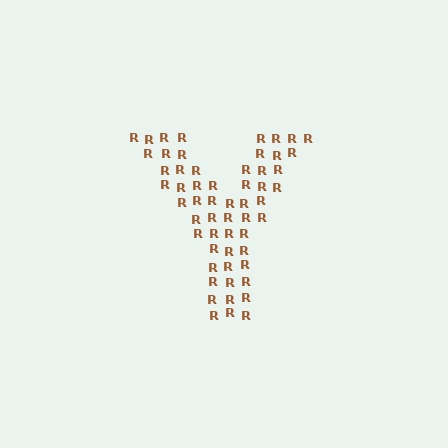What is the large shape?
The large shape is the letter Y.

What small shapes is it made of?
It is made of small letter R's.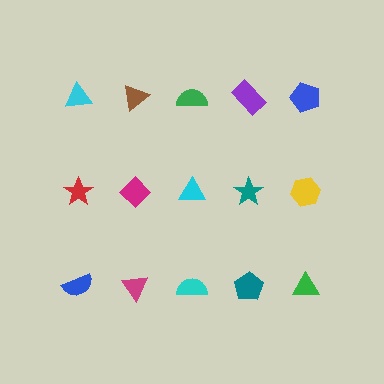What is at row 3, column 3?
A cyan semicircle.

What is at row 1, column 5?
A blue pentagon.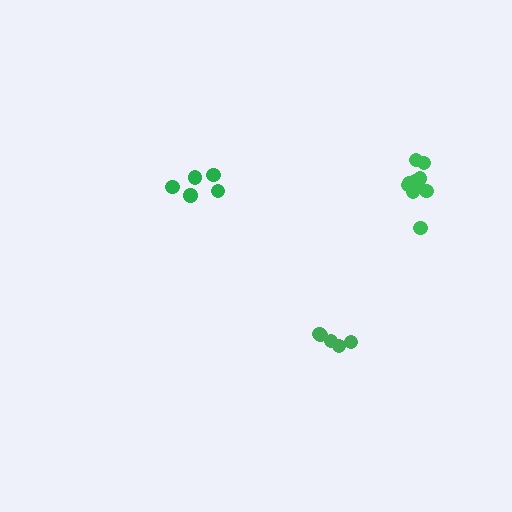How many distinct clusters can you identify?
There are 3 distinct clusters.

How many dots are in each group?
Group 1: 5 dots, Group 2: 5 dots, Group 3: 10 dots (20 total).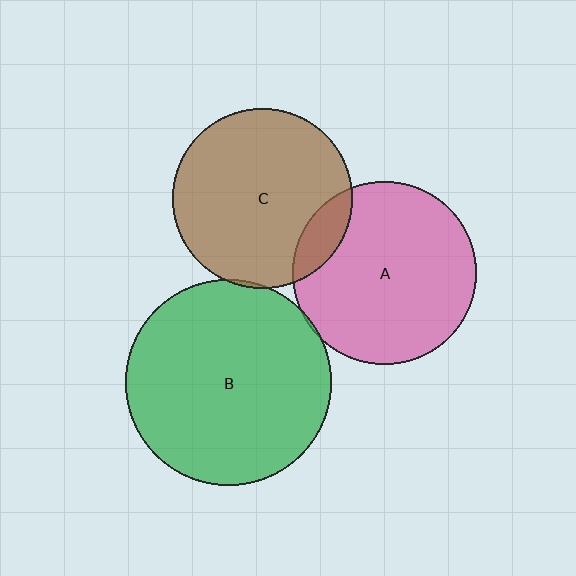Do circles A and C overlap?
Yes.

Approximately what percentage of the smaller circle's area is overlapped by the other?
Approximately 10%.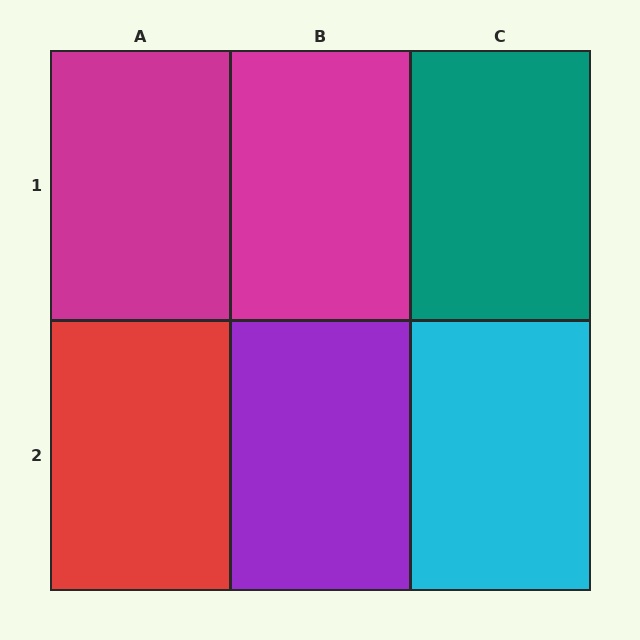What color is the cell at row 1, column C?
Teal.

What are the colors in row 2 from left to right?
Red, purple, cyan.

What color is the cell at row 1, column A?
Magenta.